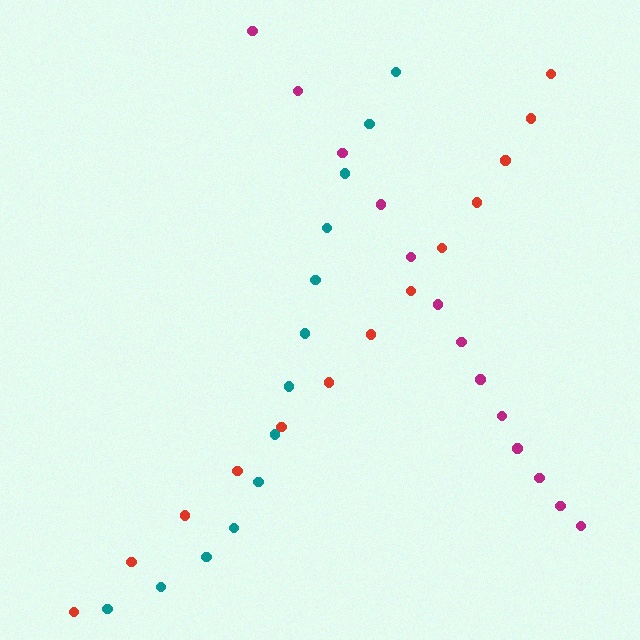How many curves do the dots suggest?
There are 3 distinct paths.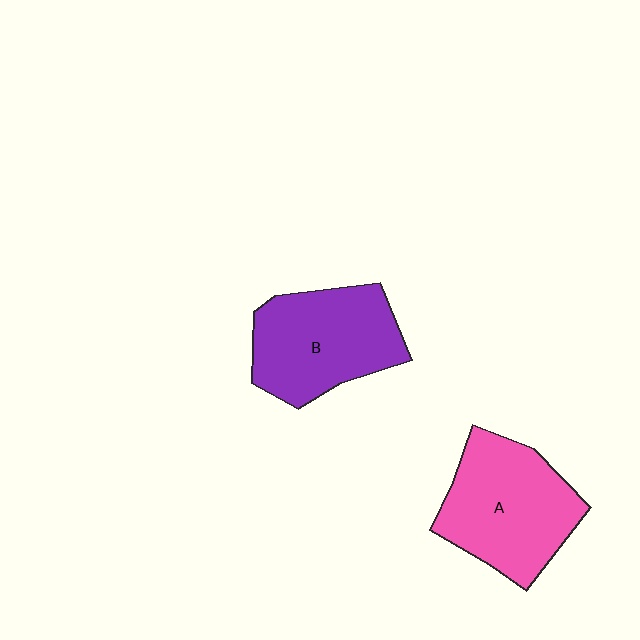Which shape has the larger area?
Shape A (pink).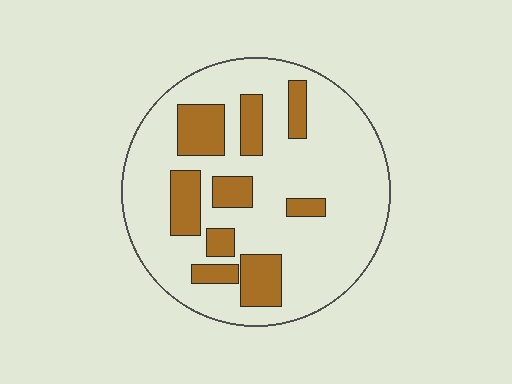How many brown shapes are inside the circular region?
9.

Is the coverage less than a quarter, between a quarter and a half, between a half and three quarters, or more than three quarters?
Less than a quarter.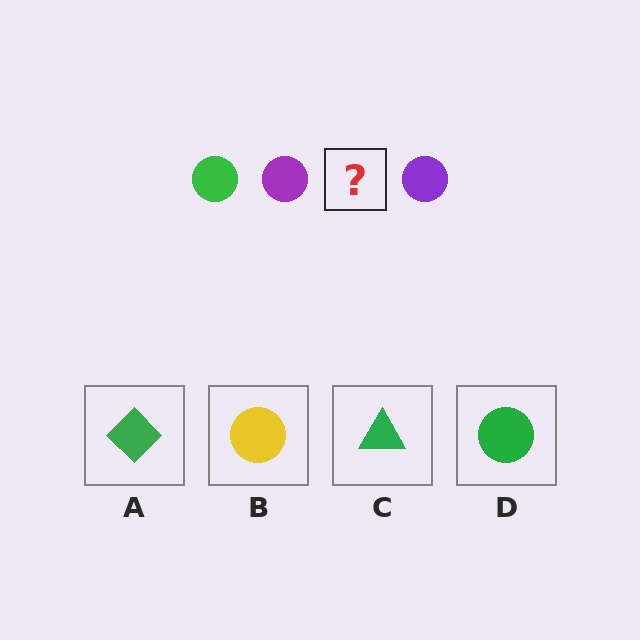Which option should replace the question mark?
Option D.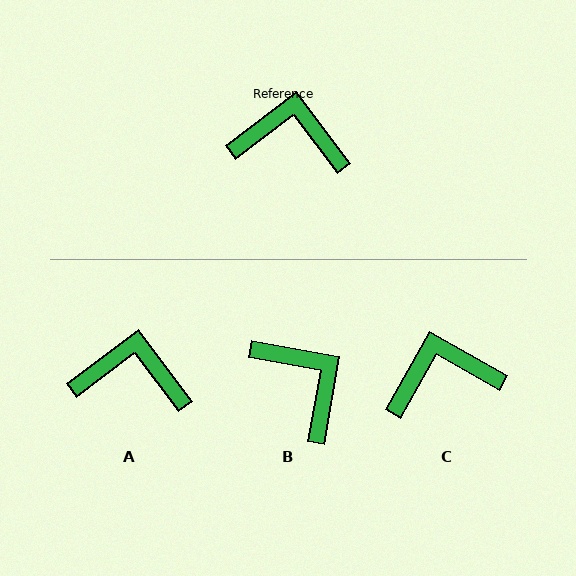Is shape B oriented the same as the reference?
No, it is off by about 47 degrees.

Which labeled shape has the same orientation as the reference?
A.